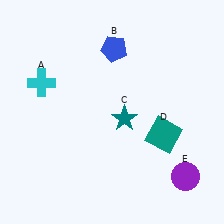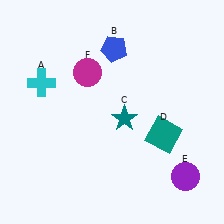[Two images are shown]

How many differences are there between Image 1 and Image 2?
There is 1 difference between the two images.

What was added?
A magenta circle (F) was added in Image 2.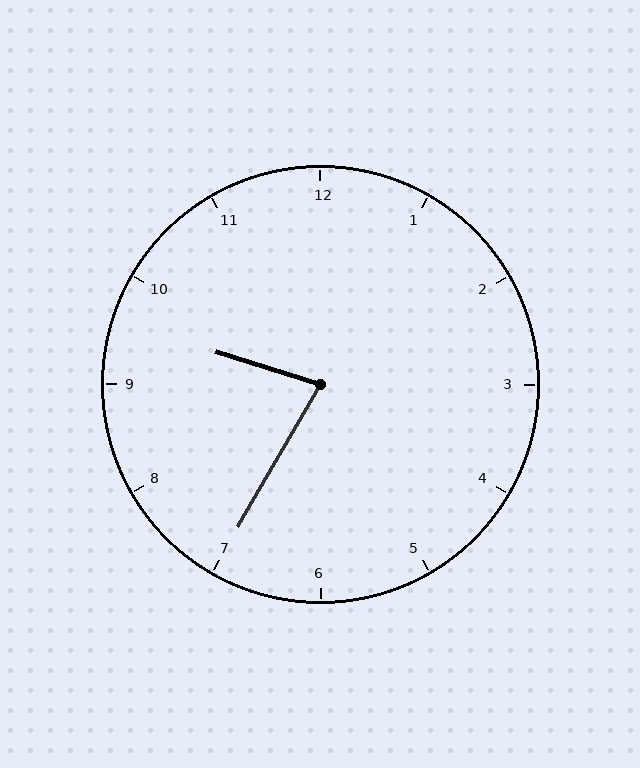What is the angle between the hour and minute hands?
Approximately 78 degrees.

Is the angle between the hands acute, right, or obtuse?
It is acute.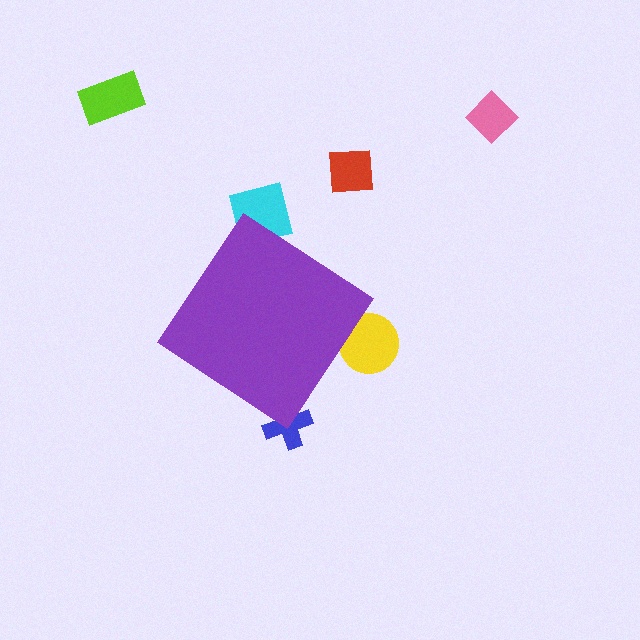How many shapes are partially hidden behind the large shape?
3 shapes are partially hidden.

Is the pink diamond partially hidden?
No, the pink diamond is fully visible.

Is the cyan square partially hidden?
Yes, the cyan square is partially hidden behind the purple diamond.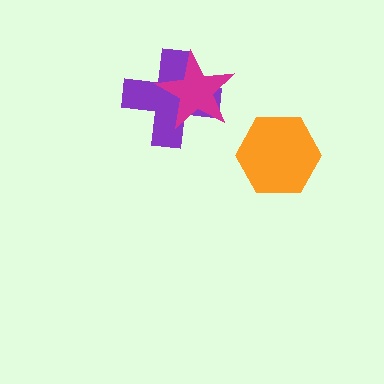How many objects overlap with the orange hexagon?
0 objects overlap with the orange hexagon.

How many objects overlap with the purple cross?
1 object overlaps with the purple cross.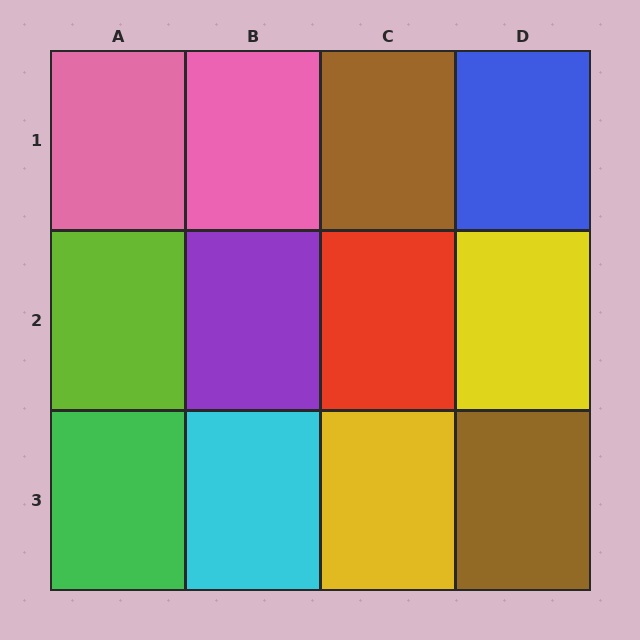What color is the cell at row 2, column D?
Yellow.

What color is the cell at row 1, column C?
Brown.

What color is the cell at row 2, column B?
Purple.